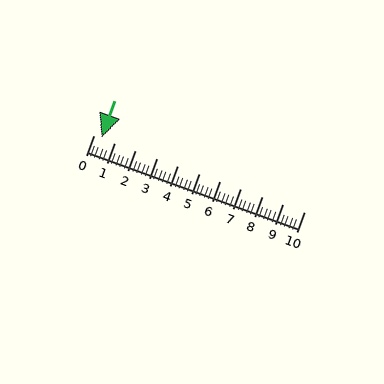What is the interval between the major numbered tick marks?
The major tick marks are spaced 1 units apart.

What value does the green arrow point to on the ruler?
The green arrow points to approximately 0.4.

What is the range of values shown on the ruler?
The ruler shows values from 0 to 10.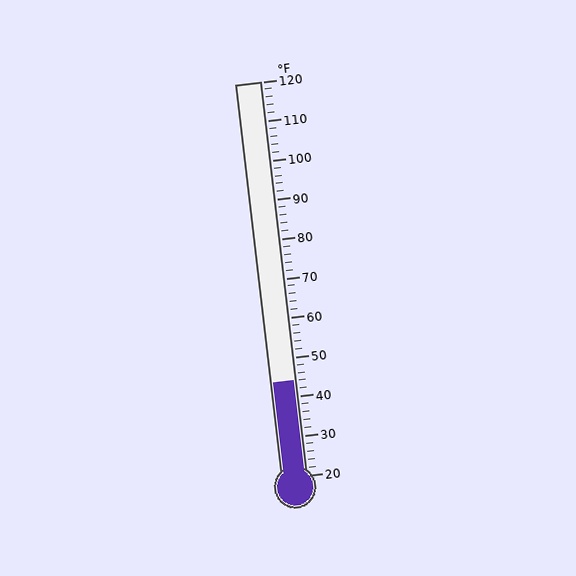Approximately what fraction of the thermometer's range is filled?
The thermometer is filled to approximately 25% of its range.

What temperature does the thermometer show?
The thermometer shows approximately 44°F.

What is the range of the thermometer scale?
The thermometer scale ranges from 20°F to 120°F.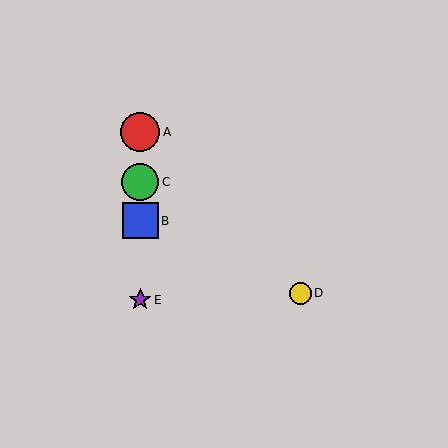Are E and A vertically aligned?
Yes, both are at x≈140.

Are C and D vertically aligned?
No, C is at x≈140 and D is at x≈300.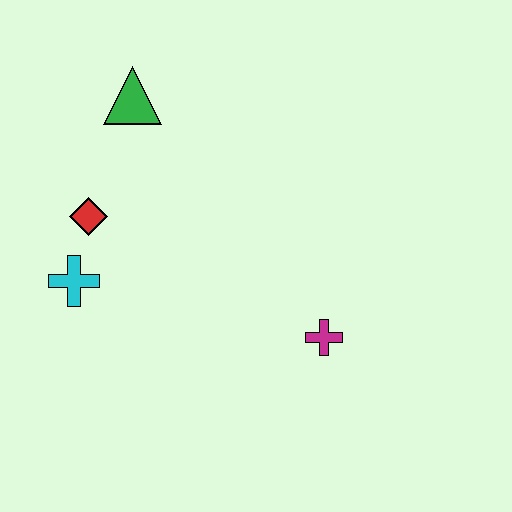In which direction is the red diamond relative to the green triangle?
The red diamond is below the green triangle.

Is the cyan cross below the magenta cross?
No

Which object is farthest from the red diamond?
The magenta cross is farthest from the red diamond.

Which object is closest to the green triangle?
The red diamond is closest to the green triangle.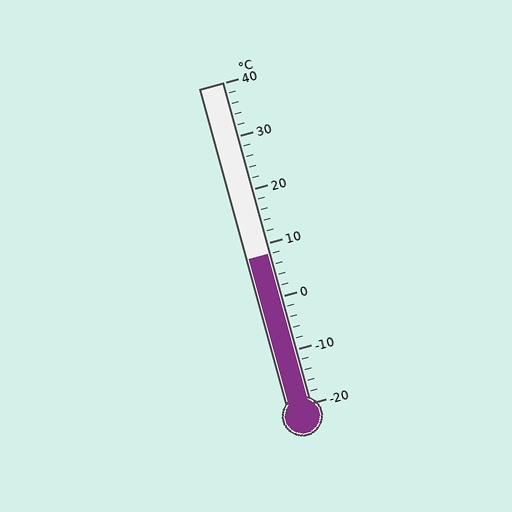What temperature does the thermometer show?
The thermometer shows approximately 8°C.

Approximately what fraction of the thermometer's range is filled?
The thermometer is filled to approximately 45% of its range.